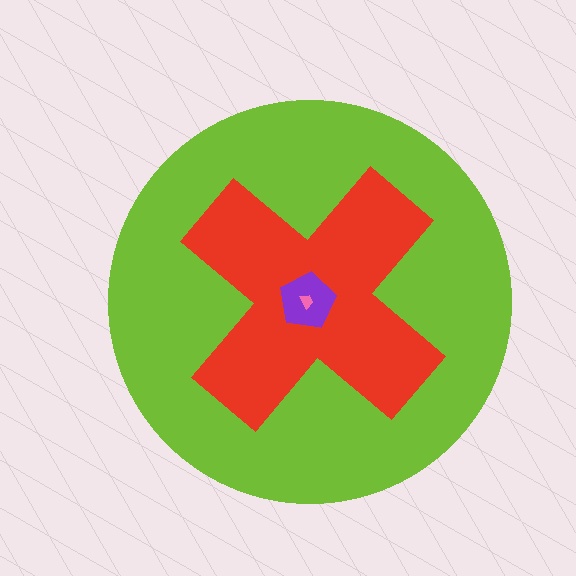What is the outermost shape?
The lime circle.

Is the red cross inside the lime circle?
Yes.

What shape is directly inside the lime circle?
The red cross.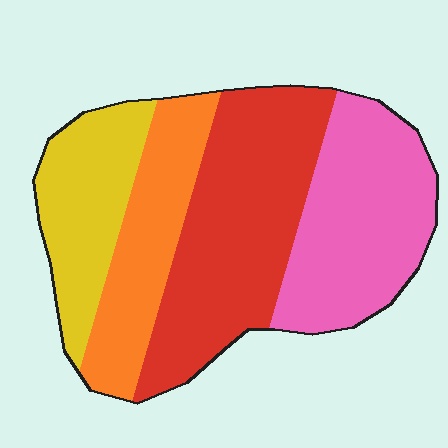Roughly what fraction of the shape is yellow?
Yellow covers about 20% of the shape.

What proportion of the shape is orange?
Orange covers roughly 20% of the shape.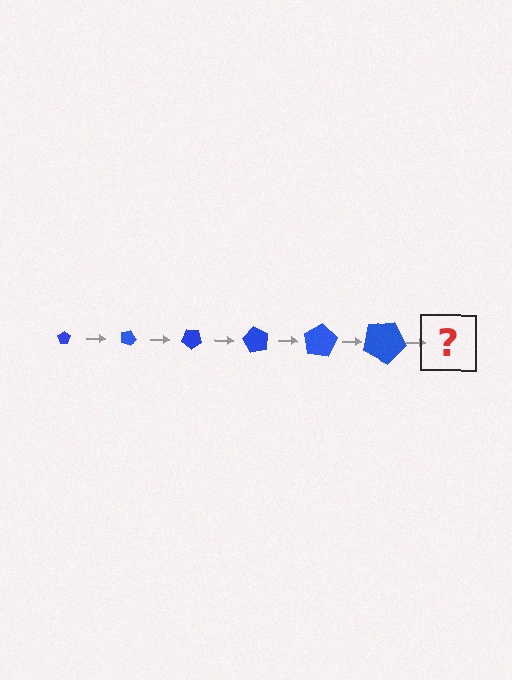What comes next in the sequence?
The next element should be a pentagon, larger than the previous one and rotated 120 degrees from the start.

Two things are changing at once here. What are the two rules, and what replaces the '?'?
The two rules are that the pentagon grows larger each step and it rotates 20 degrees each step. The '?' should be a pentagon, larger than the previous one and rotated 120 degrees from the start.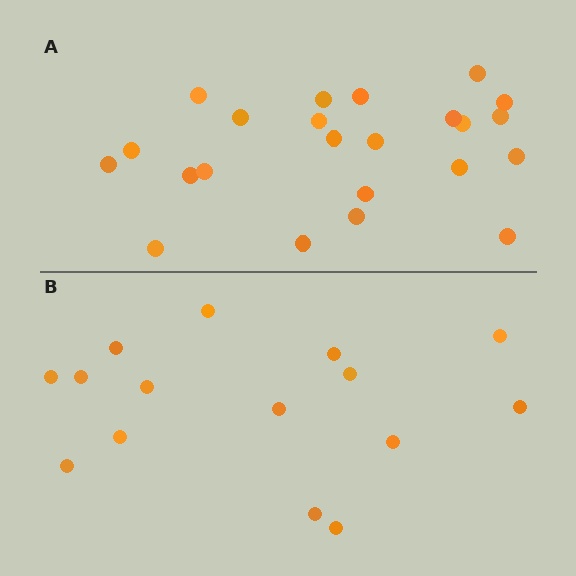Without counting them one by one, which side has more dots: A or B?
Region A (the top region) has more dots.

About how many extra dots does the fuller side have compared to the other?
Region A has roughly 8 or so more dots than region B.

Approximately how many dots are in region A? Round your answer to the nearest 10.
About 20 dots. (The exact count is 23, which rounds to 20.)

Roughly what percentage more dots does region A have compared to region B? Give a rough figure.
About 55% more.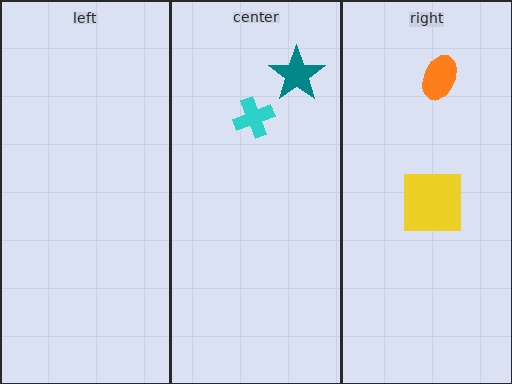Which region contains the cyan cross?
The center region.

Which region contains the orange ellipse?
The right region.